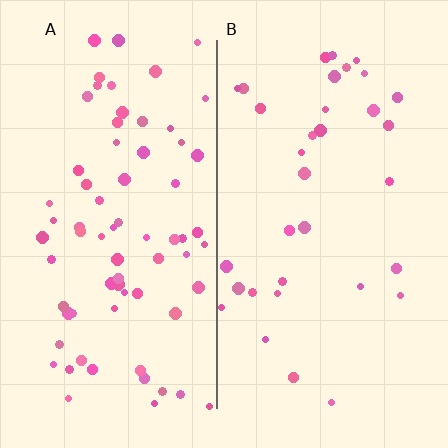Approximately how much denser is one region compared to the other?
Approximately 2.1× — region A over region B.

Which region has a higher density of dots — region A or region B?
A (the left).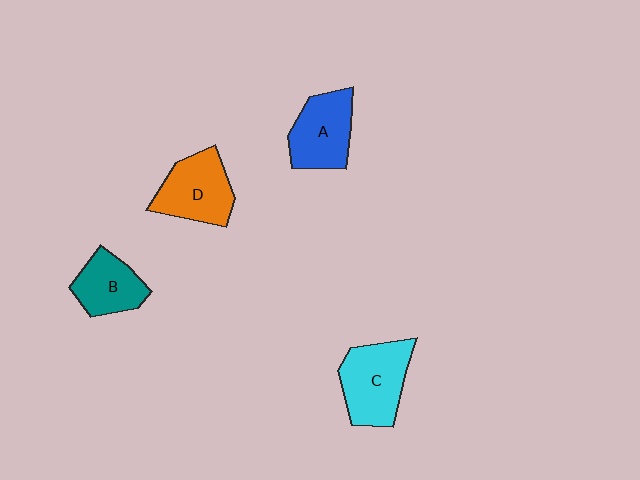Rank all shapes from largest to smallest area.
From largest to smallest: C (cyan), D (orange), A (blue), B (teal).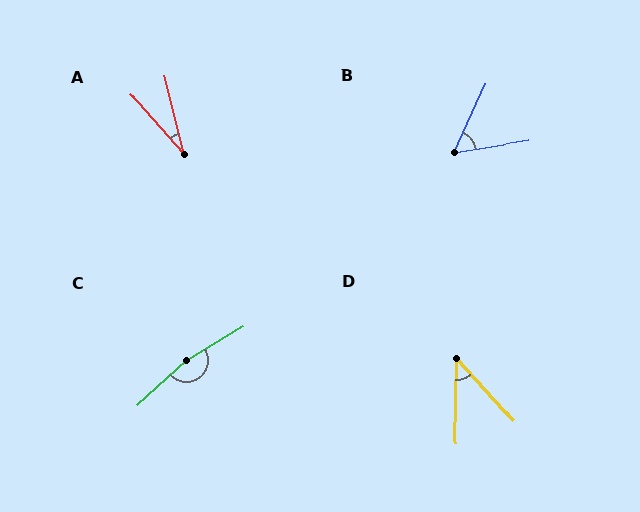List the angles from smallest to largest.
A (27°), D (43°), B (56°), C (169°).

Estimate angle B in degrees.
Approximately 56 degrees.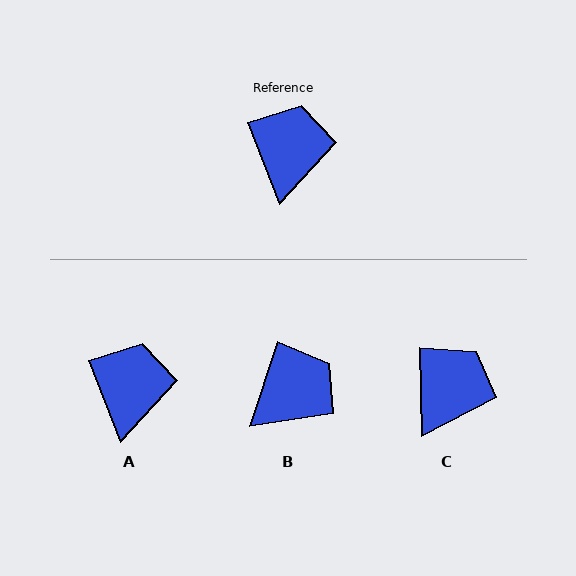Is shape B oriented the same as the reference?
No, it is off by about 39 degrees.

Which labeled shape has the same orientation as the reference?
A.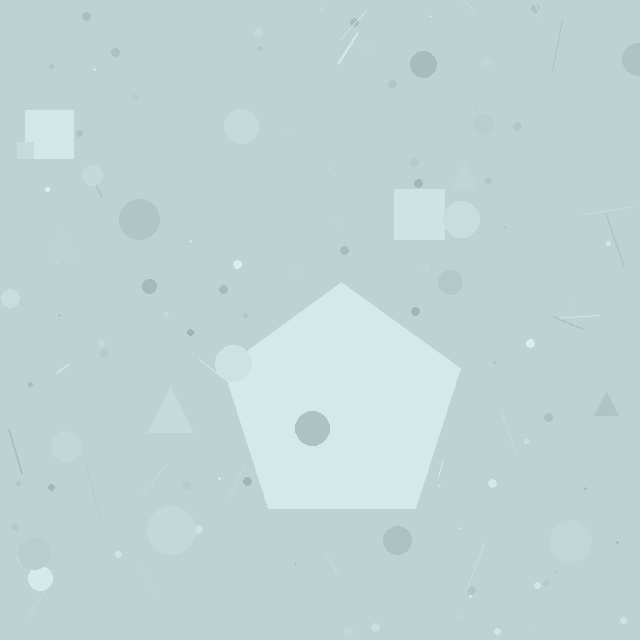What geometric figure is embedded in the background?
A pentagon is embedded in the background.